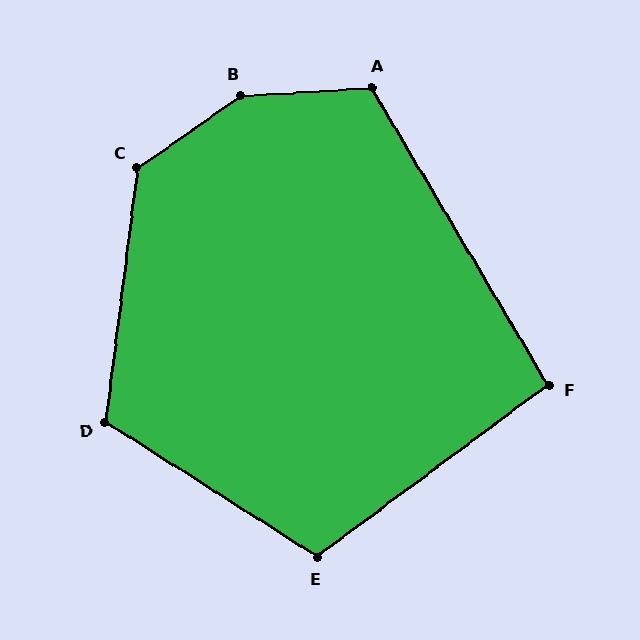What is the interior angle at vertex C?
Approximately 132 degrees (obtuse).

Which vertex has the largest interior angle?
B, at approximately 149 degrees.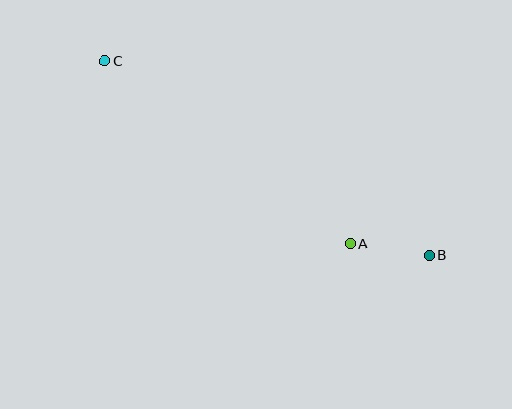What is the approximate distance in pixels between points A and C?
The distance between A and C is approximately 306 pixels.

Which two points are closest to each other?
Points A and B are closest to each other.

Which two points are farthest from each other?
Points B and C are farthest from each other.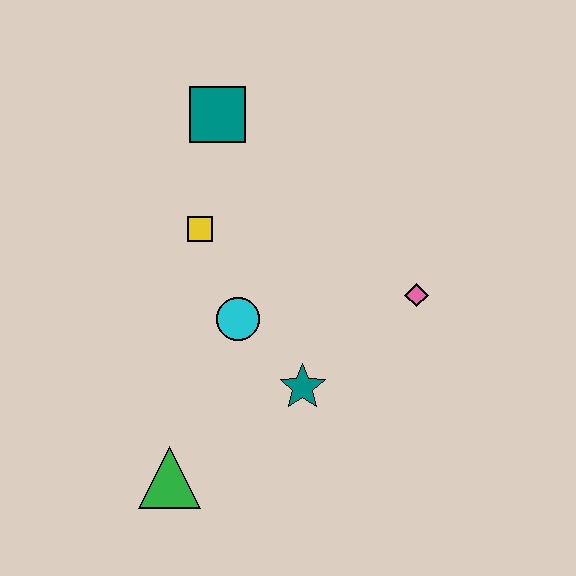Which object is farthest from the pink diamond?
The green triangle is farthest from the pink diamond.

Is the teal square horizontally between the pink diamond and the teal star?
No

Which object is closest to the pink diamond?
The teal star is closest to the pink diamond.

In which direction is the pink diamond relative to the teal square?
The pink diamond is to the right of the teal square.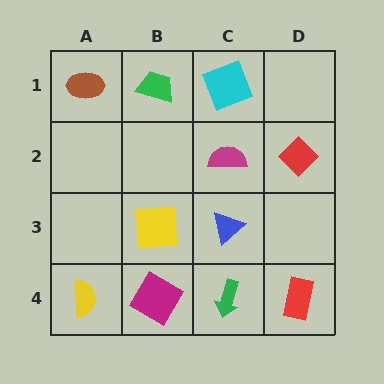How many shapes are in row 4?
4 shapes.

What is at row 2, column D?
A red diamond.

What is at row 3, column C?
A blue triangle.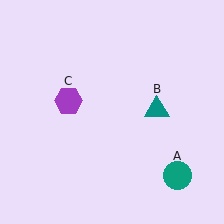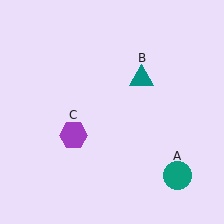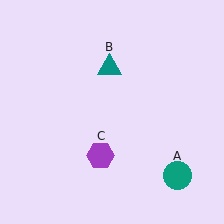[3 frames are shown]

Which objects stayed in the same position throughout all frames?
Teal circle (object A) remained stationary.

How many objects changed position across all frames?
2 objects changed position: teal triangle (object B), purple hexagon (object C).